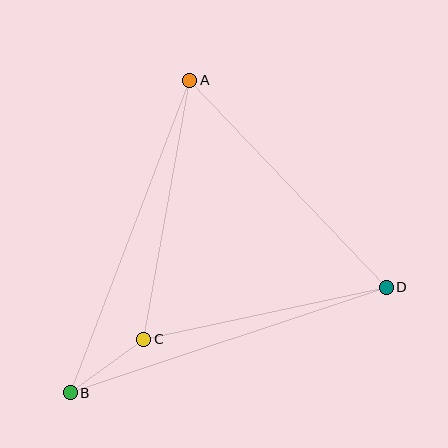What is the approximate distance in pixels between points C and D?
The distance between C and D is approximately 248 pixels.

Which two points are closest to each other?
Points B and C are closest to each other.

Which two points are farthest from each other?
Points A and B are farthest from each other.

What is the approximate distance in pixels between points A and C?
The distance between A and C is approximately 263 pixels.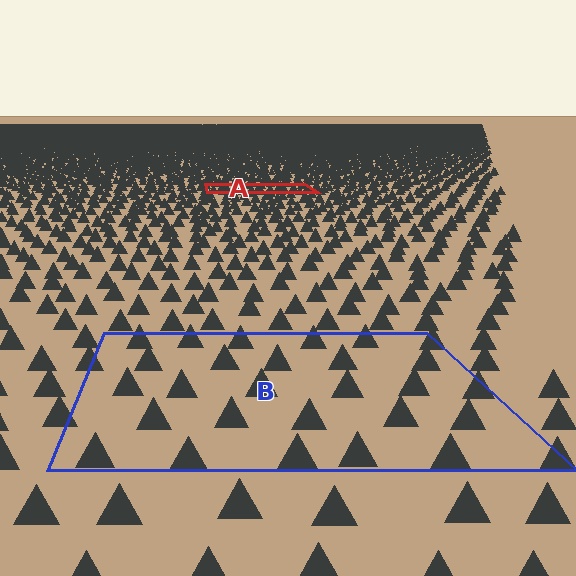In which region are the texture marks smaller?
The texture marks are smaller in region A, because it is farther away.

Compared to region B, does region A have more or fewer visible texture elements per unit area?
Region A has more texture elements per unit area — they are packed more densely because it is farther away.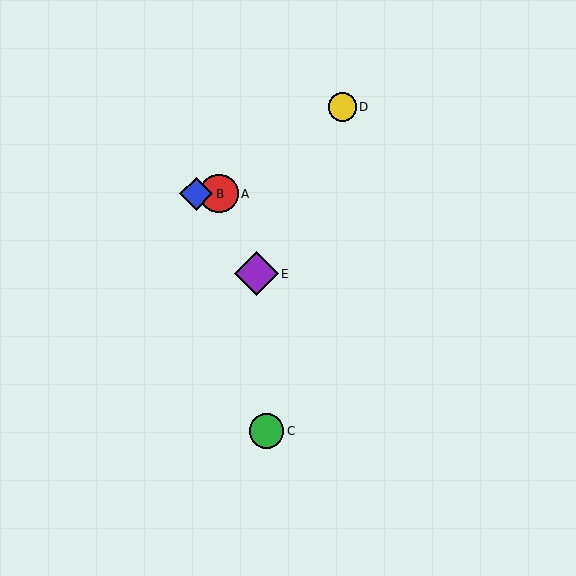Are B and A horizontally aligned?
Yes, both are at y≈194.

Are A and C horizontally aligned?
No, A is at y≈194 and C is at y≈431.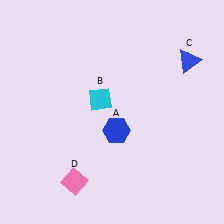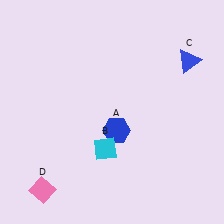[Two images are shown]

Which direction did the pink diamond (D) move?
The pink diamond (D) moved left.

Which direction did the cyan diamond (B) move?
The cyan diamond (B) moved down.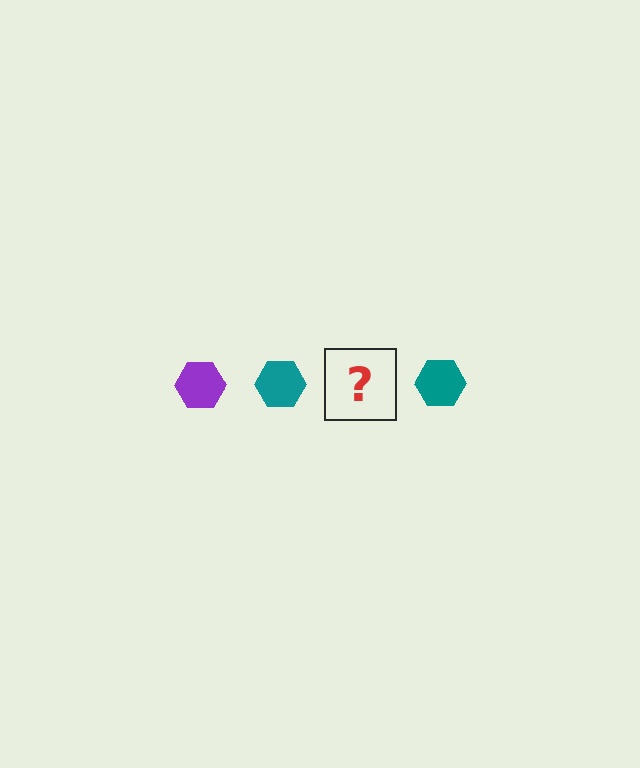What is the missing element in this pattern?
The missing element is a purple hexagon.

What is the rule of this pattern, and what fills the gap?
The rule is that the pattern cycles through purple, teal hexagons. The gap should be filled with a purple hexagon.